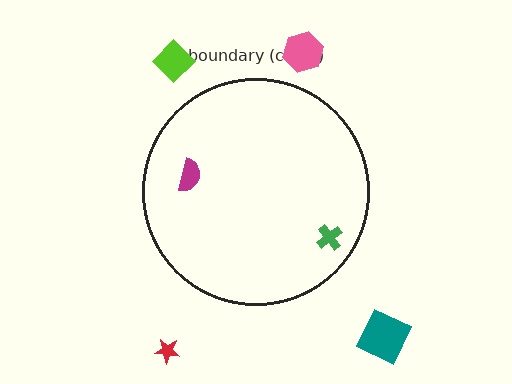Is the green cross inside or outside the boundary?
Inside.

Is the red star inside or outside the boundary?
Outside.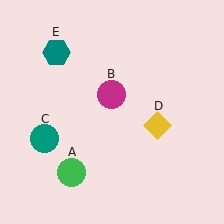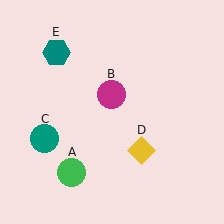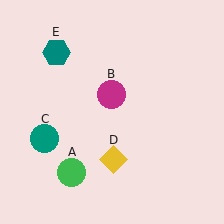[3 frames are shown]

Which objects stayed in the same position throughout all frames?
Green circle (object A) and magenta circle (object B) and teal circle (object C) and teal hexagon (object E) remained stationary.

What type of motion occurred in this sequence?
The yellow diamond (object D) rotated clockwise around the center of the scene.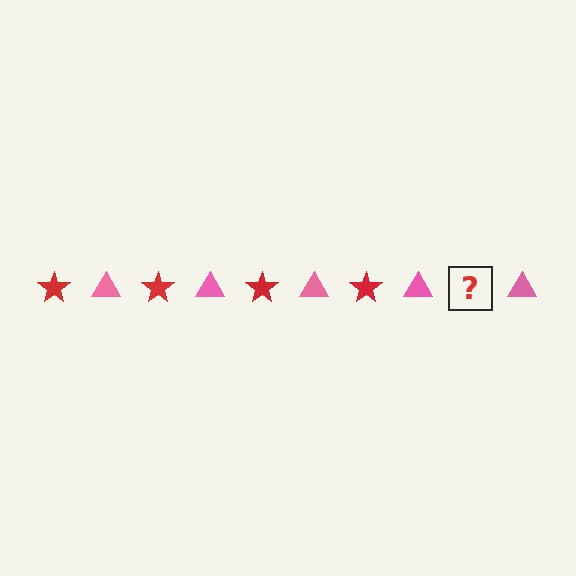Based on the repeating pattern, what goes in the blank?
The blank should be a red star.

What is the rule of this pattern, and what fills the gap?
The rule is that the pattern alternates between red star and pink triangle. The gap should be filled with a red star.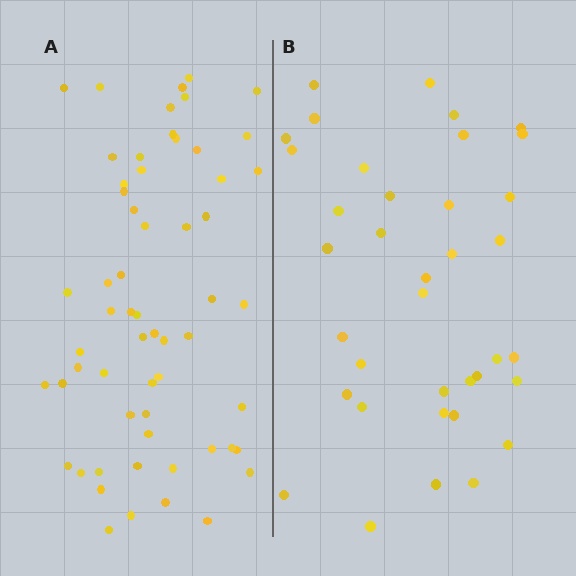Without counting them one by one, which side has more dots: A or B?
Region A (the left region) has more dots.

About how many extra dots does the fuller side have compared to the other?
Region A has approximately 20 more dots than region B.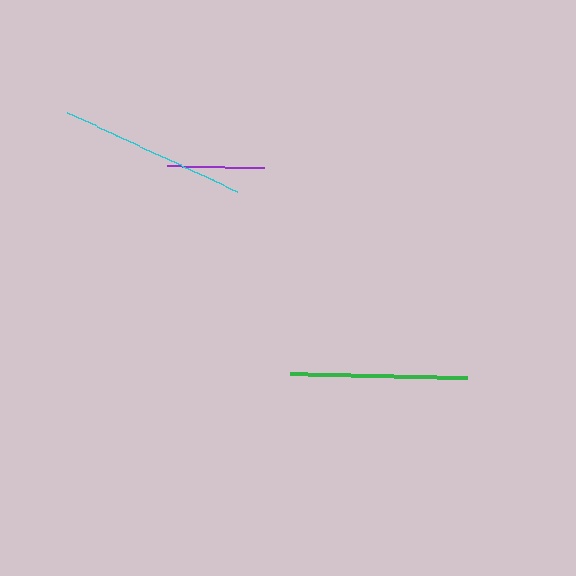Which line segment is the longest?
The cyan line is the longest at approximately 188 pixels.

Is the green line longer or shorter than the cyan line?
The cyan line is longer than the green line.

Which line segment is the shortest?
The purple line is the shortest at approximately 97 pixels.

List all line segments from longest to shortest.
From longest to shortest: cyan, green, purple.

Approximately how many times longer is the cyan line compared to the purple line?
The cyan line is approximately 1.9 times the length of the purple line.